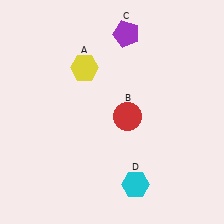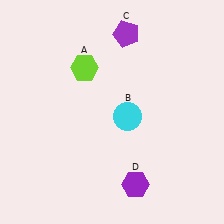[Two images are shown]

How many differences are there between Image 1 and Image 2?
There are 3 differences between the two images.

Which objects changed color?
A changed from yellow to lime. B changed from red to cyan. D changed from cyan to purple.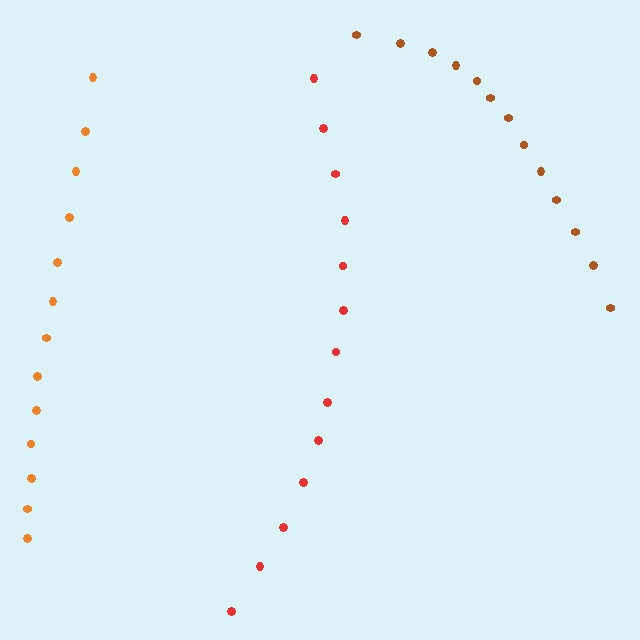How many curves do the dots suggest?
There are 3 distinct paths.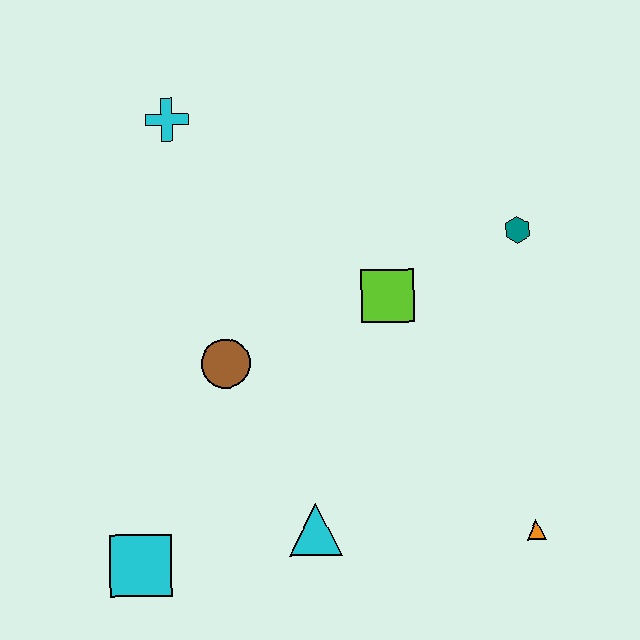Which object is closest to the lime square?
The teal hexagon is closest to the lime square.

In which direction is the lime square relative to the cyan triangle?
The lime square is above the cyan triangle.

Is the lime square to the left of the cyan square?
No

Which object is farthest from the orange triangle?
The cyan cross is farthest from the orange triangle.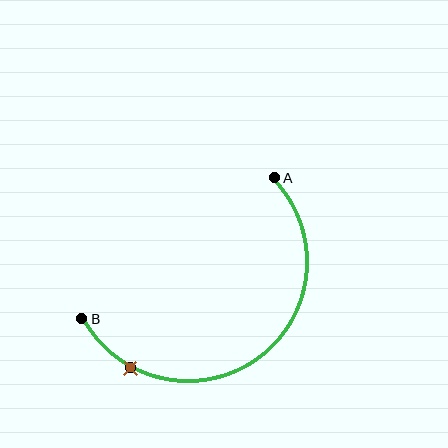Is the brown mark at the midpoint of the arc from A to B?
No. The brown mark lies on the arc but is closer to endpoint B. The arc midpoint would be at the point on the curve equidistant along the arc from both A and B.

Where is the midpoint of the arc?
The arc midpoint is the point on the curve farthest from the straight line joining A and B. It sits below and to the right of that line.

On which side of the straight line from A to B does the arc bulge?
The arc bulges below and to the right of the straight line connecting A and B.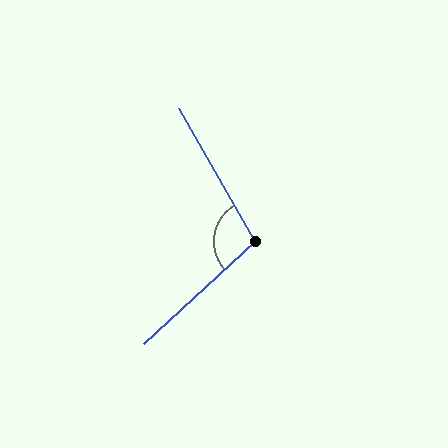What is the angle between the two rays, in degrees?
Approximately 103 degrees.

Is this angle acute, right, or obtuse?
It is obtuse.